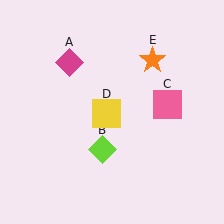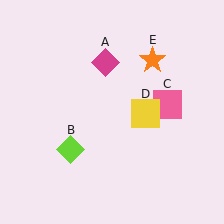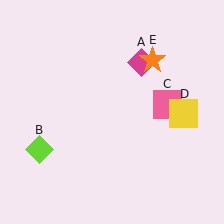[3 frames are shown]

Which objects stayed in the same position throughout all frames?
Pink square (object C) and orange star (object E) remained stationary.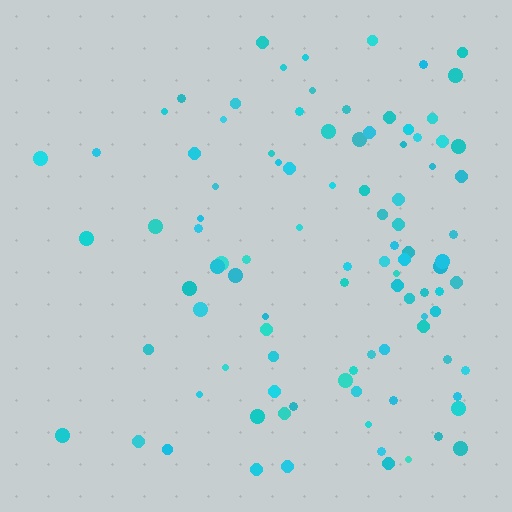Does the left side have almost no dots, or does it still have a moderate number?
Still a moderate number, just noticeably fewer than the right.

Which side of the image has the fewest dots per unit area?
The left.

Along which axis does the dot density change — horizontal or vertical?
Horizontal.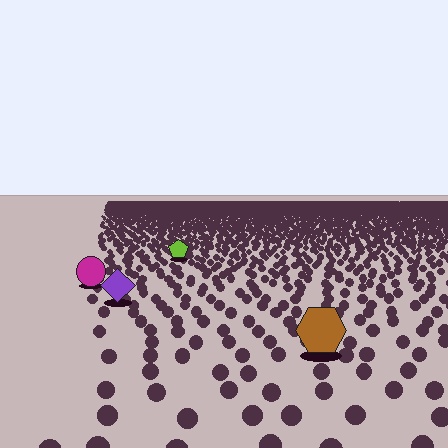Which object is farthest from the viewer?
The lime pentagon is farthest from the viewer. It appears smaller and the ground texture around it is denser.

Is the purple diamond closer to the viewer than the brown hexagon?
No. The brown hexagon is closer — you can tell from the texture gradient: the ground texture is coarser near it.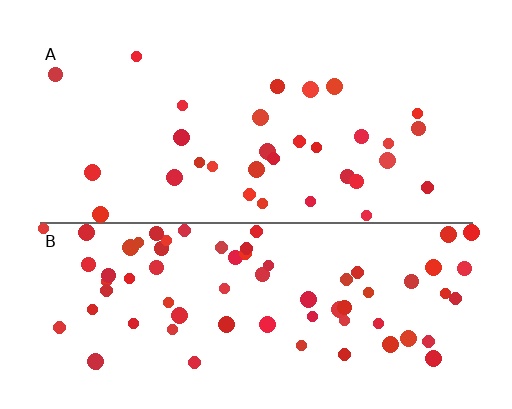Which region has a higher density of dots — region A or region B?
B (the bottom).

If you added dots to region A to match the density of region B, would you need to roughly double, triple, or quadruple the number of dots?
Approximately double.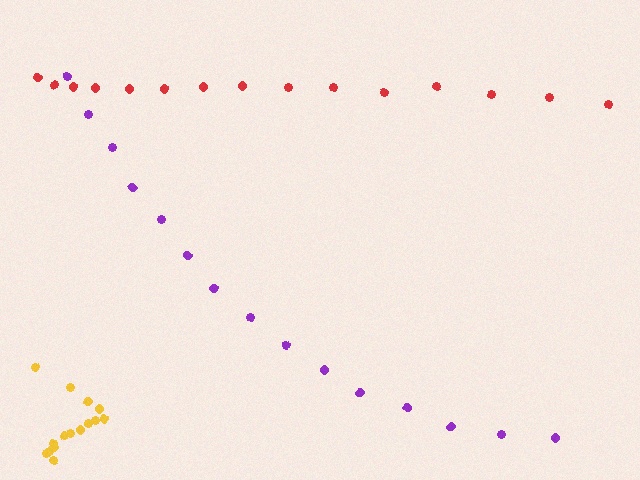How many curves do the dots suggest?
There are 3 distinct paths.